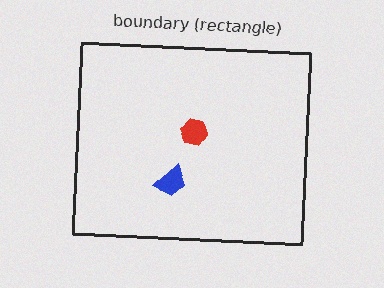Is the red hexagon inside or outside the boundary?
Inside.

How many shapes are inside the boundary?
2 inside, 0 outside.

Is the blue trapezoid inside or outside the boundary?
Inside.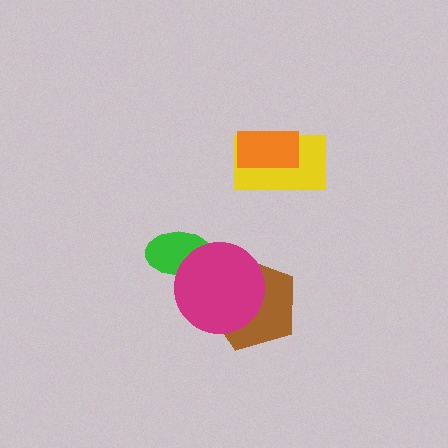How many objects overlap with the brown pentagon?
1 object overlaps with the brown pentagon.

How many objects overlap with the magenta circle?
2 objects overlap with the magenta circle.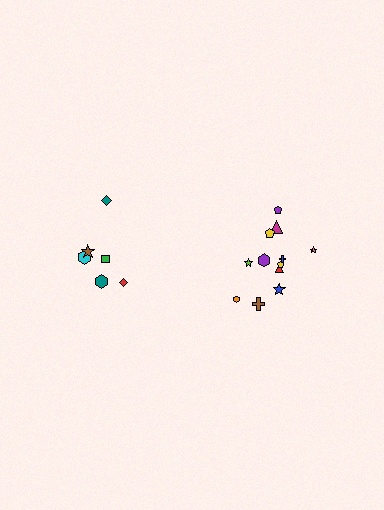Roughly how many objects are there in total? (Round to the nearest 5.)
Roughly 20 objects in total.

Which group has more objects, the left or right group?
The right group.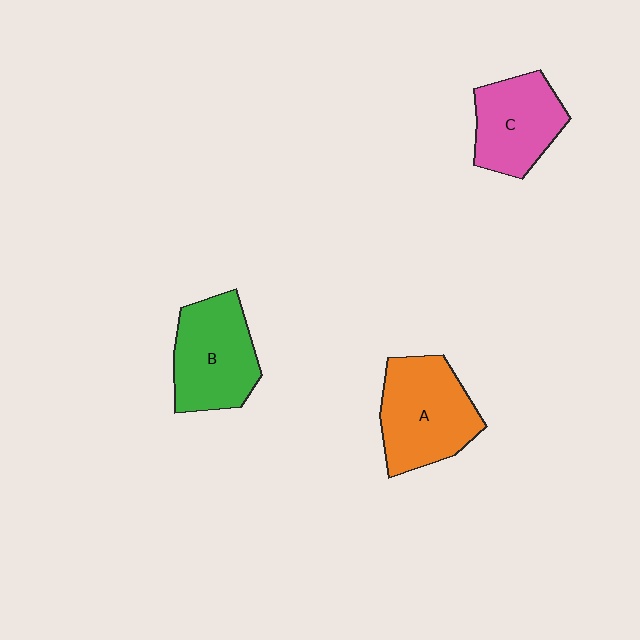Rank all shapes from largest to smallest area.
From largest to smallest: A (orange), B (green), C (pink).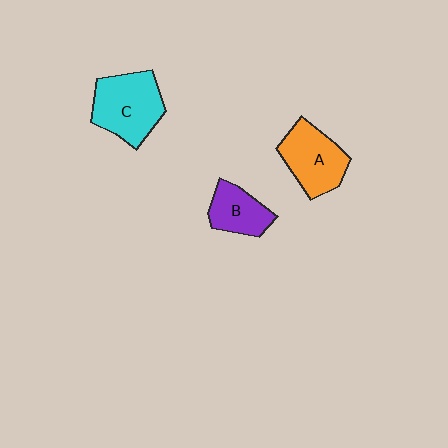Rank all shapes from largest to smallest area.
From largest to smallest: C (cyan), A (orange), B (purple).